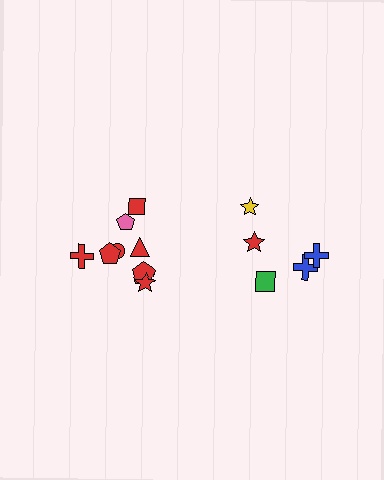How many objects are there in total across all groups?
There are 13 objects.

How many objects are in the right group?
There are 5 objects.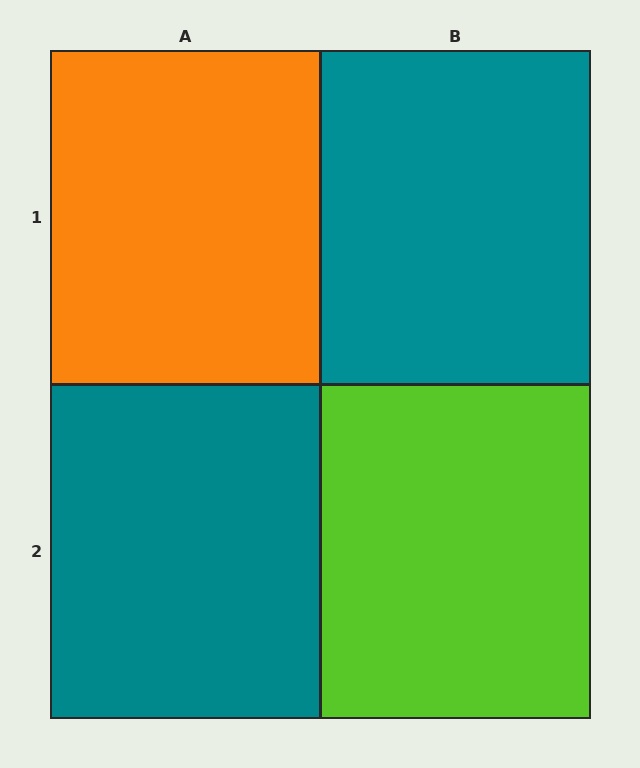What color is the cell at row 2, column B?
Lime.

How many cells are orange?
1 cell is orange.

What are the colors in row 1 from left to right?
Orange, teal.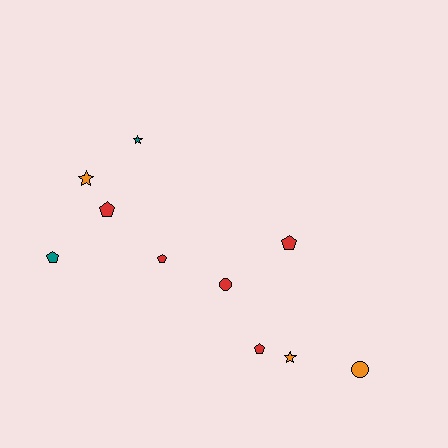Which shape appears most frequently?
Pentagon, with 5 objects.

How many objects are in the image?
There are 10 objects.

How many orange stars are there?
There are 2 orange stars.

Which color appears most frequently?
Red, with 5 objects.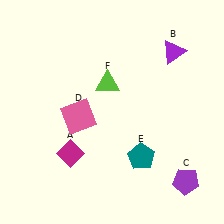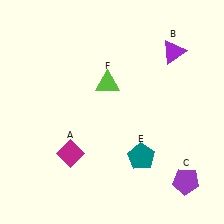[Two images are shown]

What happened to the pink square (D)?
The pink square (D) was removed in Image 2. It was in the bottom-left area of Image 1.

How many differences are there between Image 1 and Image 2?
There is 1 difference between the two images.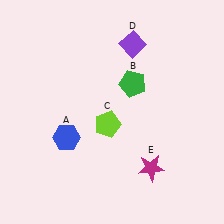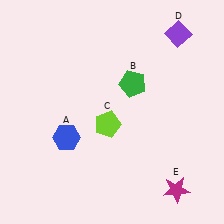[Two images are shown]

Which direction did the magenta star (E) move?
The magenta star (E) moved right.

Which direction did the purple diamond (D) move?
The purple diamond (D) moved right.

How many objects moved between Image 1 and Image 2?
2 objects moved between the two images.